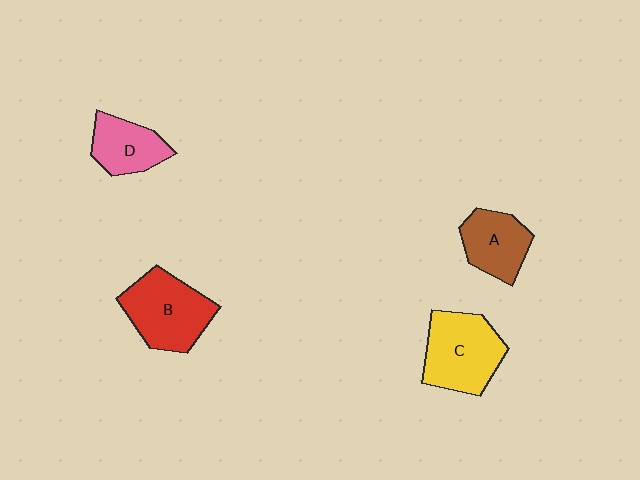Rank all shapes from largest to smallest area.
From largest to smallest: C (yellow), B (red), A (brown), D (pink).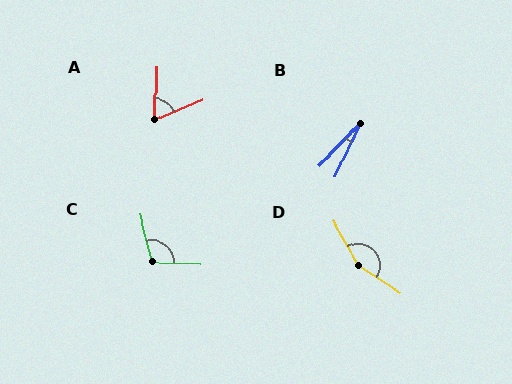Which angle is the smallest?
B, at approximately 18 degrees.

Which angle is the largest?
D, at approximately 154 degrees.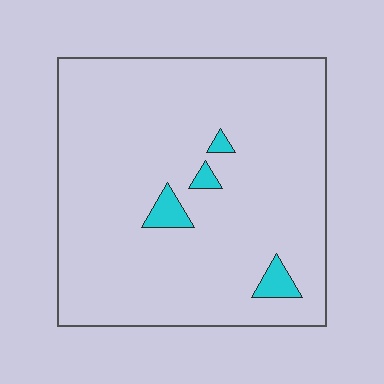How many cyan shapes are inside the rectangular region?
4.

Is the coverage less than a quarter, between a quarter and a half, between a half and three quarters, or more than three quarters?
Less than a quarter.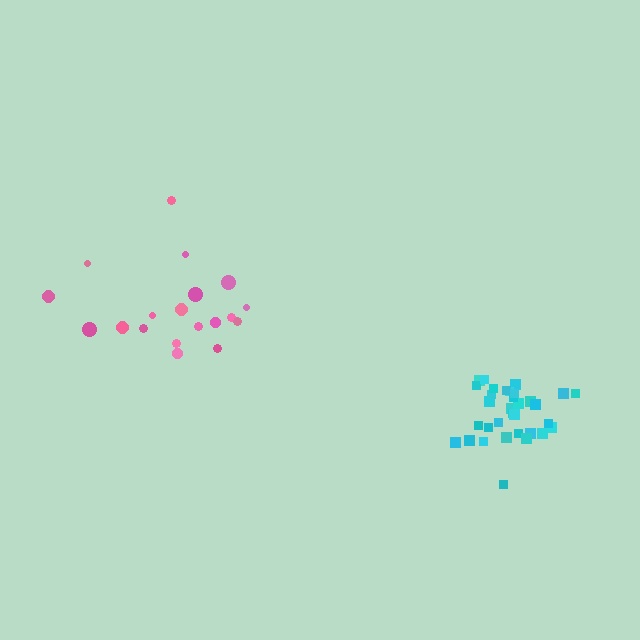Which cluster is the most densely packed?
Cyan.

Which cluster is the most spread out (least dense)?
Pink.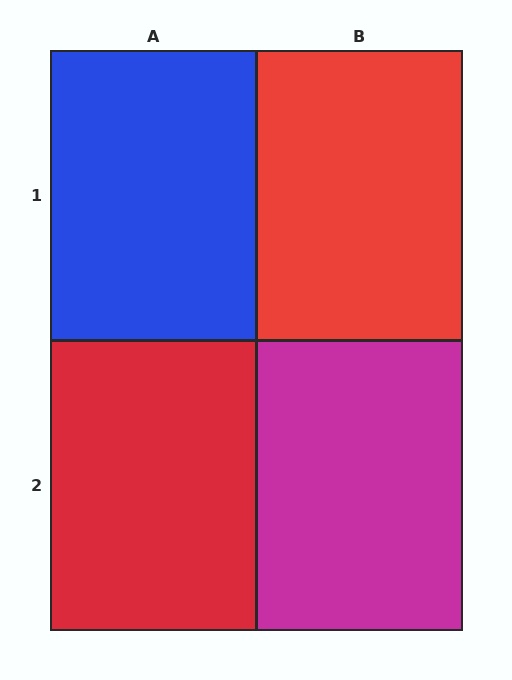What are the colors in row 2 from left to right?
Red, magenta.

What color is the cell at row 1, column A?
Blue.